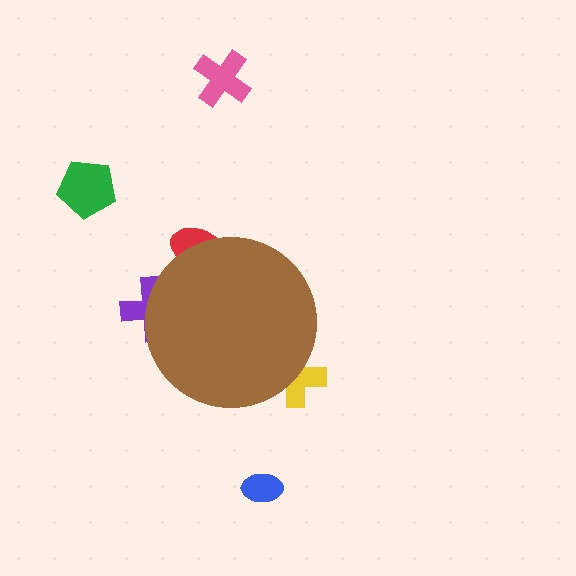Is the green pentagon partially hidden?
No, the green pentagon is fully visible.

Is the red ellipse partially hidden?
Yes, the red ellipse is partially hidden behind the brown circle.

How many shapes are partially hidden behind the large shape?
3 shapes are partially hidden.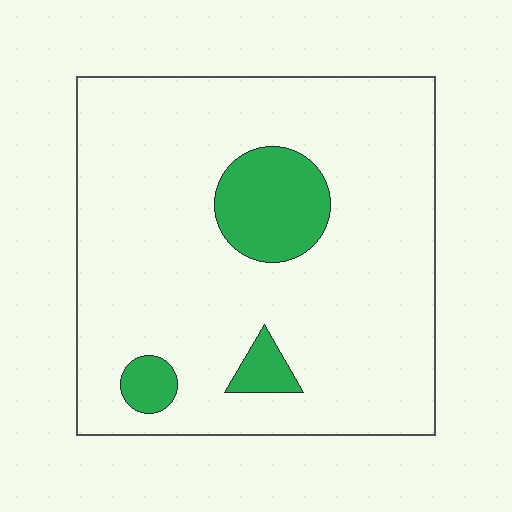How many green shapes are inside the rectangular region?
3.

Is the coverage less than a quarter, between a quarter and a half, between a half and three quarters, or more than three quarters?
Less than a quarter.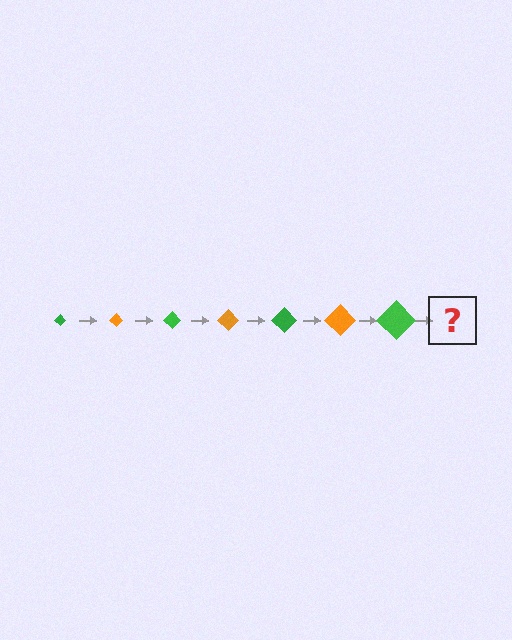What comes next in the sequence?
The next element should be an orange diamond, larger than the previous one.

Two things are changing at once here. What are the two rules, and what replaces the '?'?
The two rules are that the diamond grows larger each step and the color cycles through green and orange. The '?' should be an orange diamond, larger than the previous one.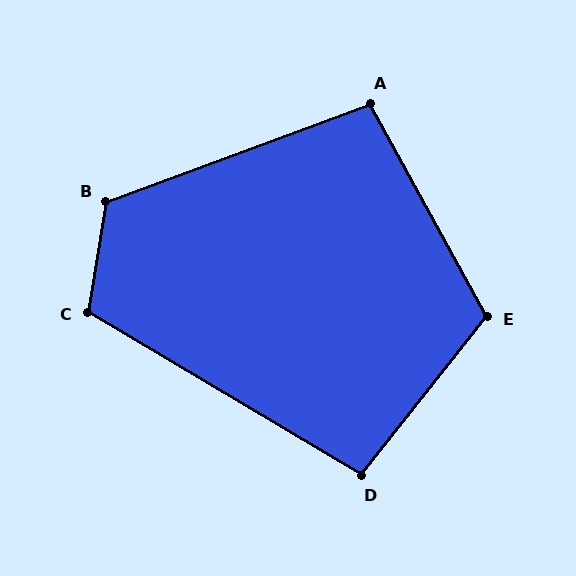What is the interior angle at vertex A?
Approximately 99 degrees (obtuse).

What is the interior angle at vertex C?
Approximately 112 degrees (obtuse).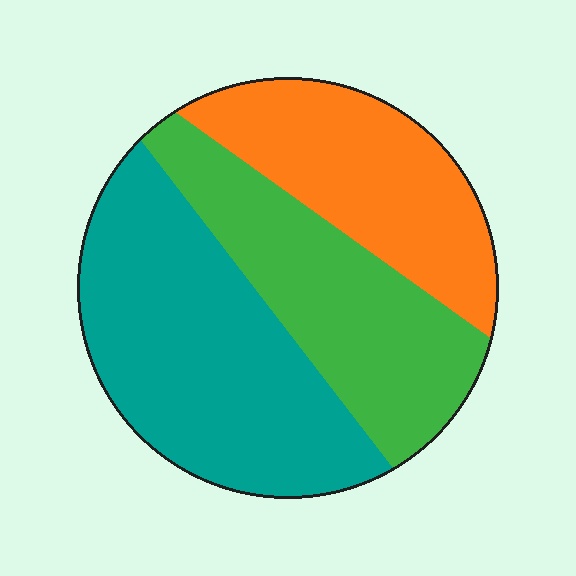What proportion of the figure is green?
Green covers 31% of the figure.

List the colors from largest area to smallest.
From largest to smallest: teal, green, orange.